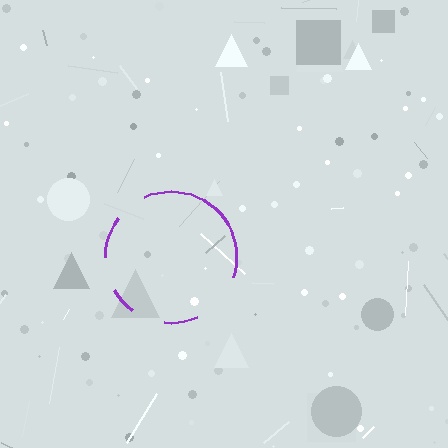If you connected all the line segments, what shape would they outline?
They would outline a circle.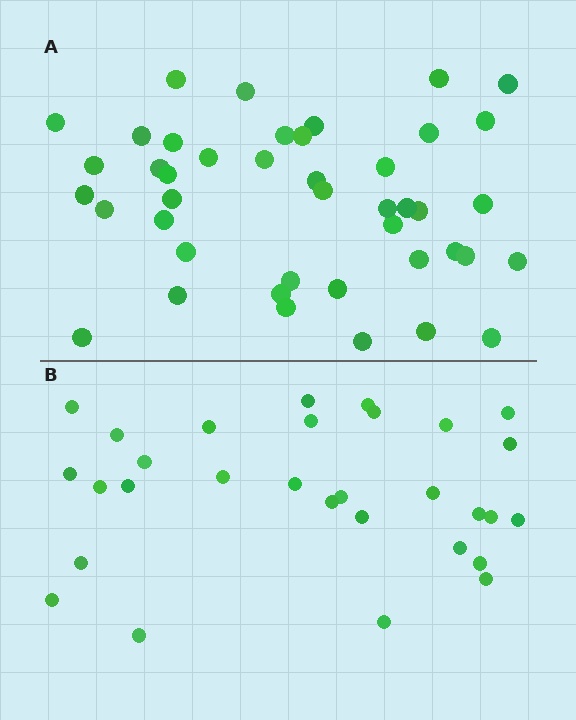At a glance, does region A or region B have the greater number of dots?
Region A (the top region) has more dots.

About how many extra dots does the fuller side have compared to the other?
Region A has approximately 15 more dots than region B.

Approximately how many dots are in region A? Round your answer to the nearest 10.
About 40 dots. (The exact count is 43, which rounds to 40.)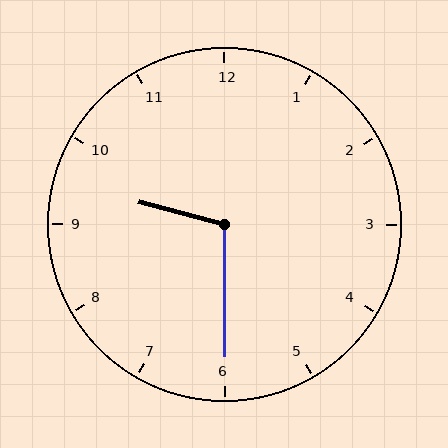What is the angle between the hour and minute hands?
Approximately 105 degrees.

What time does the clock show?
9:30.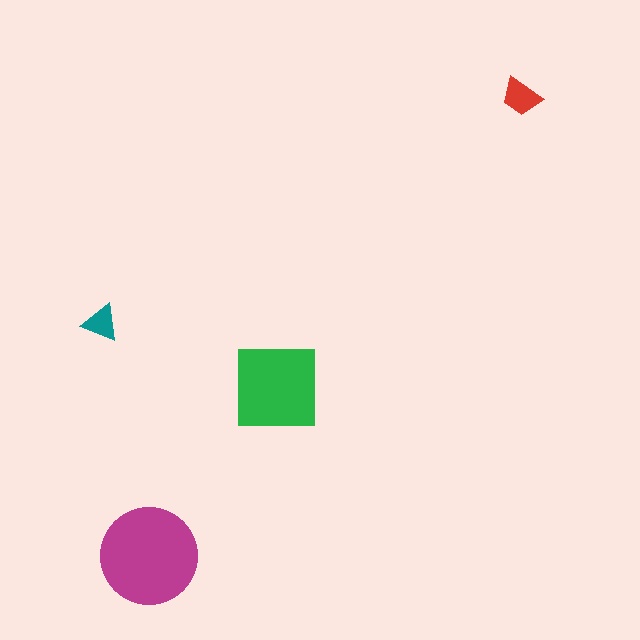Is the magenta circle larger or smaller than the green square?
Larger.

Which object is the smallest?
The teal triangle.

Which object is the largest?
The magenta circle.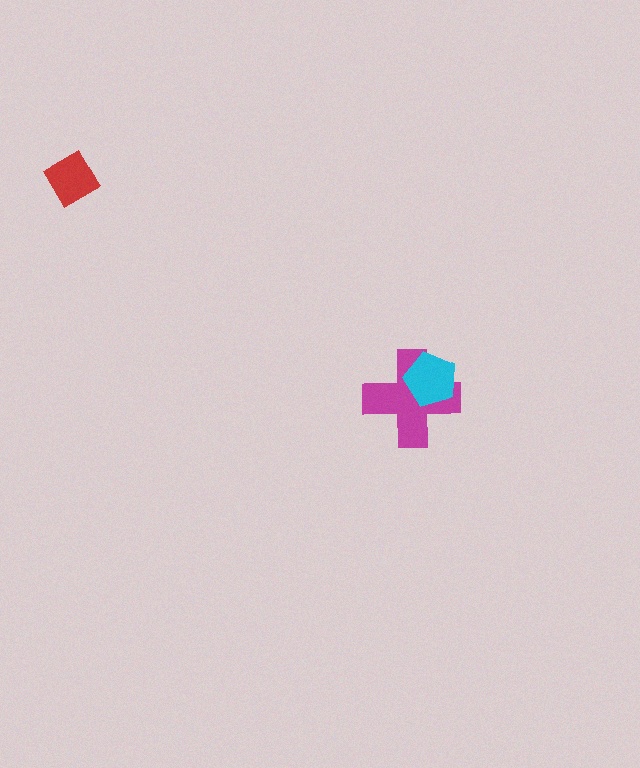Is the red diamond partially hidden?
No, no other shape covers it.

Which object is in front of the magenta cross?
The cyan pentagon is in front of the magenta cross.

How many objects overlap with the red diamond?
0 objects overlap with the red diamond.